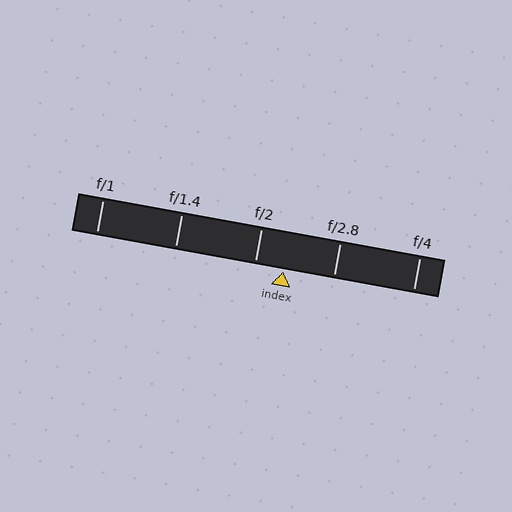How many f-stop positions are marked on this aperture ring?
There are 5 f-stop positions marked.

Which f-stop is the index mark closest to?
The index mark is closest to f/2.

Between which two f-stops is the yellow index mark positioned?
The index mark is between f/2 and f/2.8.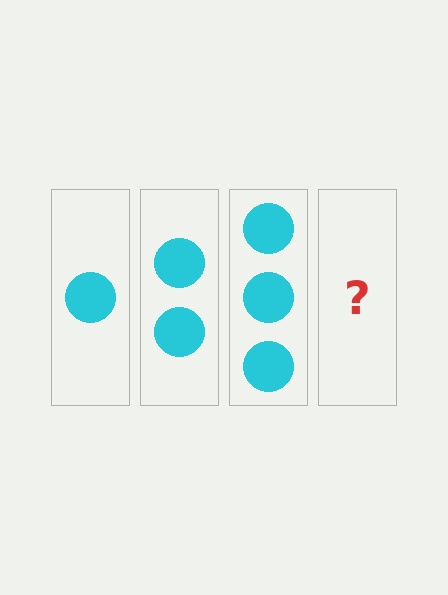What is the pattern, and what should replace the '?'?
The pattern is that each step adds one more circle. The '?' should be 4 circles.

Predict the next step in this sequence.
The next step is 4 circles.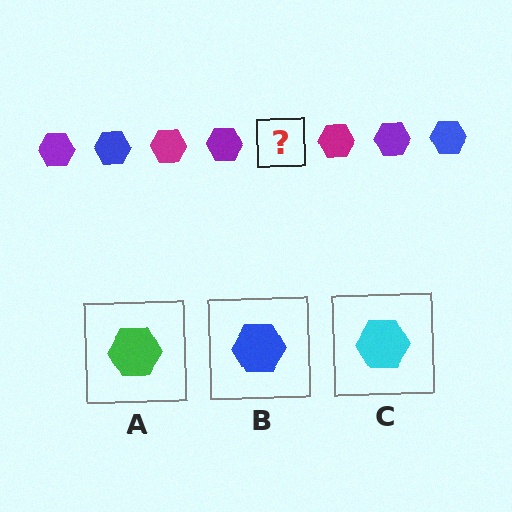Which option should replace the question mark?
Option B.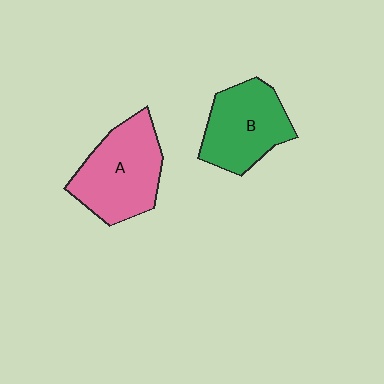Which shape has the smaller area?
Shape B (green).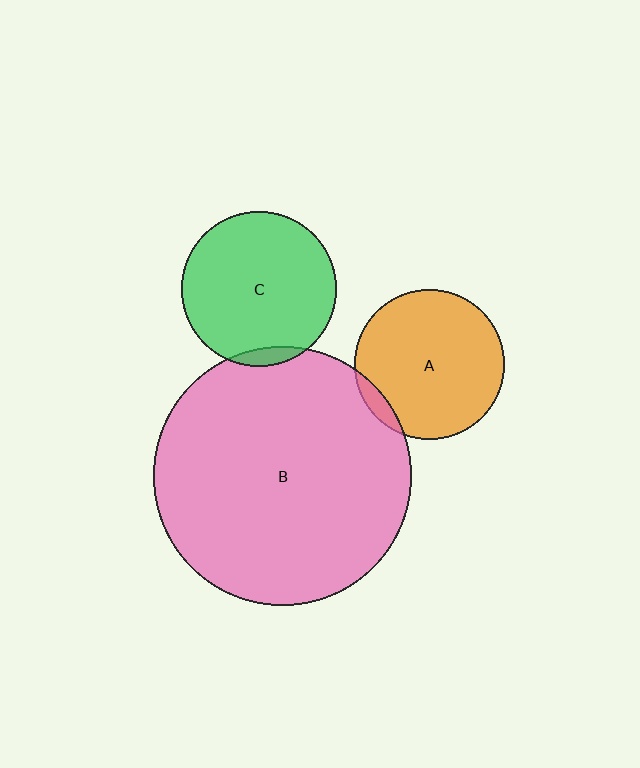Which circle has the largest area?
Circle B (pink).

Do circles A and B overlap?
Yes.